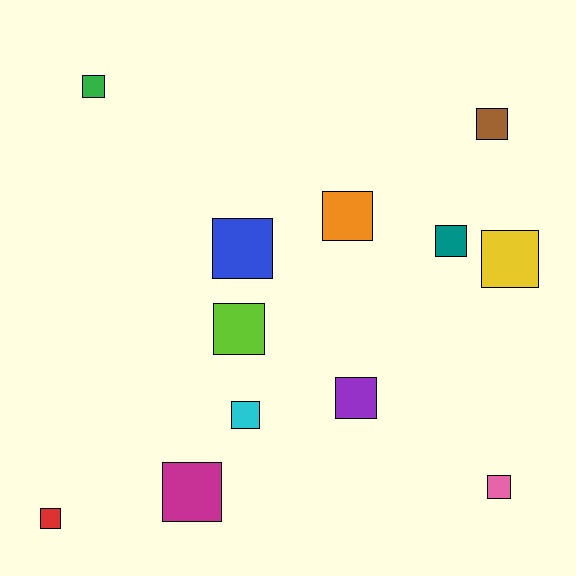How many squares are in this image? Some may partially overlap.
There are 12 squares.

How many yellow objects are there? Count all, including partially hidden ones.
There is 1 yellow object.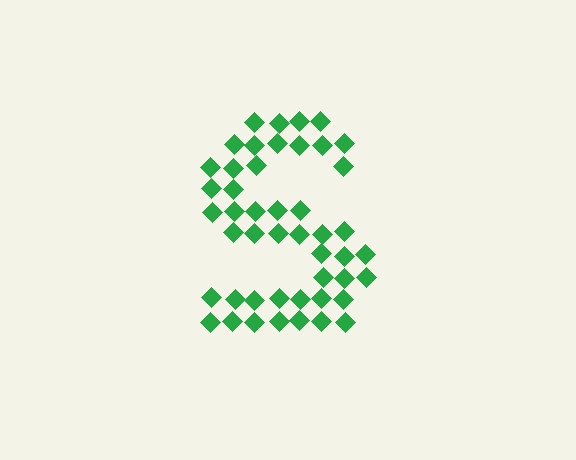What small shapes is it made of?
It is made of small diamonds.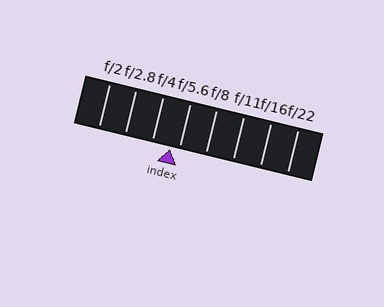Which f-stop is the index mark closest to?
The index mark is closest to f/5.6.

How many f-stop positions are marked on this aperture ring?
There are 8 f-stop positions marked.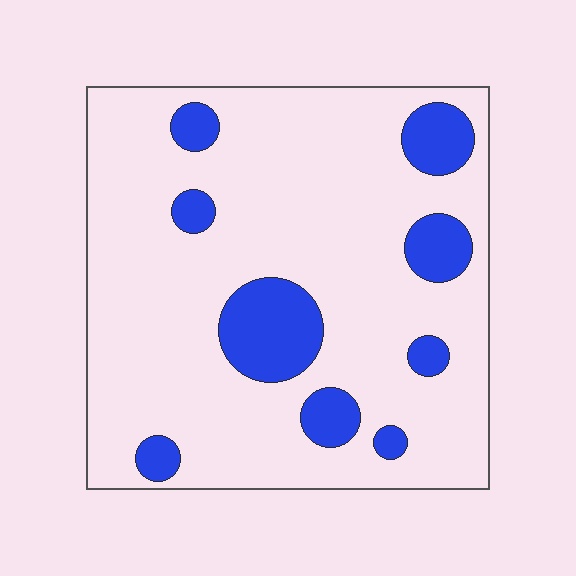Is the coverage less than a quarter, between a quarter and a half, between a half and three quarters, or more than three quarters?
Less than a quarter.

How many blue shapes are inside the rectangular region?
9.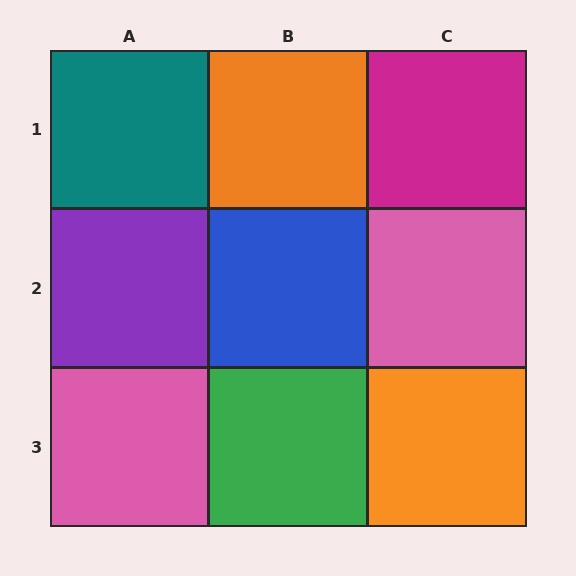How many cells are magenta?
1 cell is magenta.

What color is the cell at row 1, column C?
Magenta.